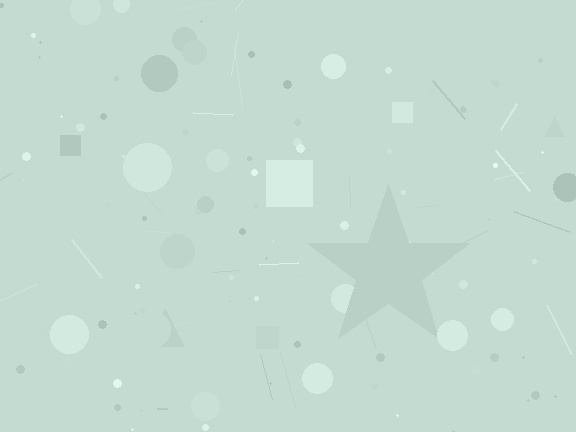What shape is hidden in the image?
A star is hidden in the image.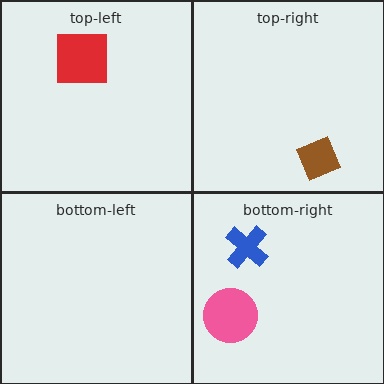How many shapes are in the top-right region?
1.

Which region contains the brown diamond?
The top-right region.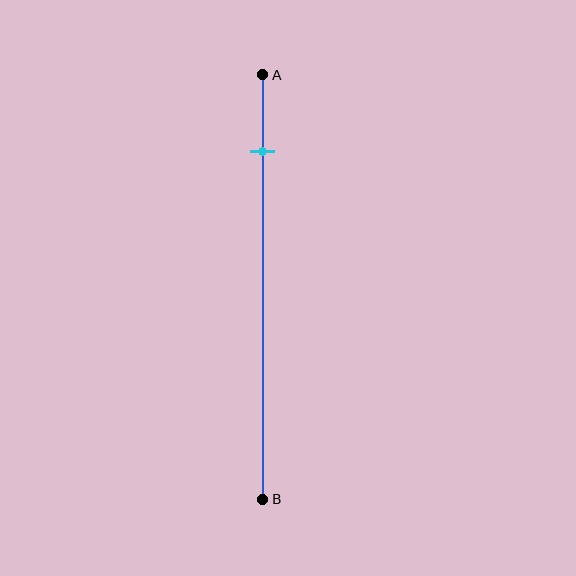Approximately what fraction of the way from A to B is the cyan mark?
The cyan mark is approximately 20% of the way from A to B.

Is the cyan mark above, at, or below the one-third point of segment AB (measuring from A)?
The cyan mark is above the one-third point of segment AB.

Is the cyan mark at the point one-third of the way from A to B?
No, the mark is at about 20% from A, not at the 33% one-third point.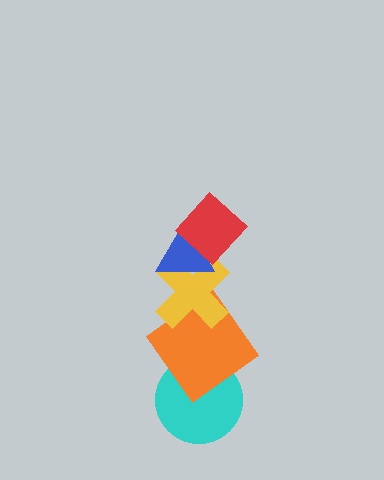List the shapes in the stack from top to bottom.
From top to bottom: the red diamond, the blue triangle, the yellow cross, the orange diamond, the cyan circle.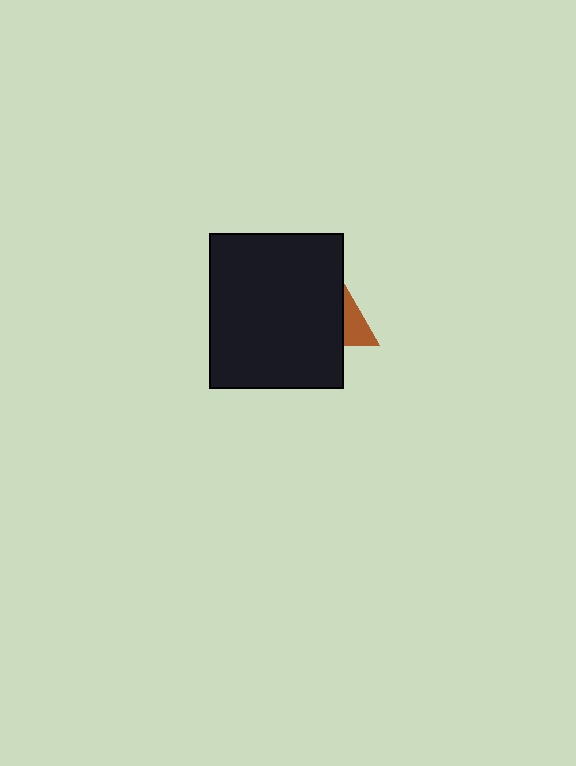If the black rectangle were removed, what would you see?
You would see the complete brown triangle.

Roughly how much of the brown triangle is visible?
A small part of it is visible (roughly 35%).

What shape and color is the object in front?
The object in front is a black rectangle.